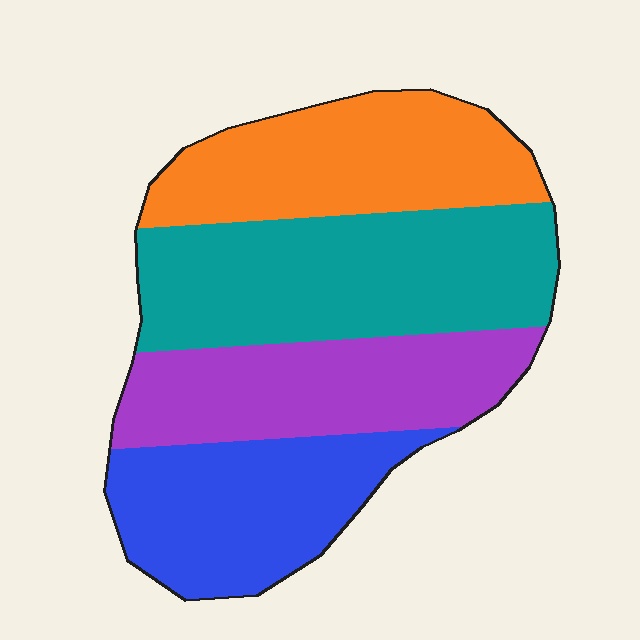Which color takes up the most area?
Teal, at roughly 30%.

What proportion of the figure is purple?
Purple covers about 25% of the figure.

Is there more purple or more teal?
Teal.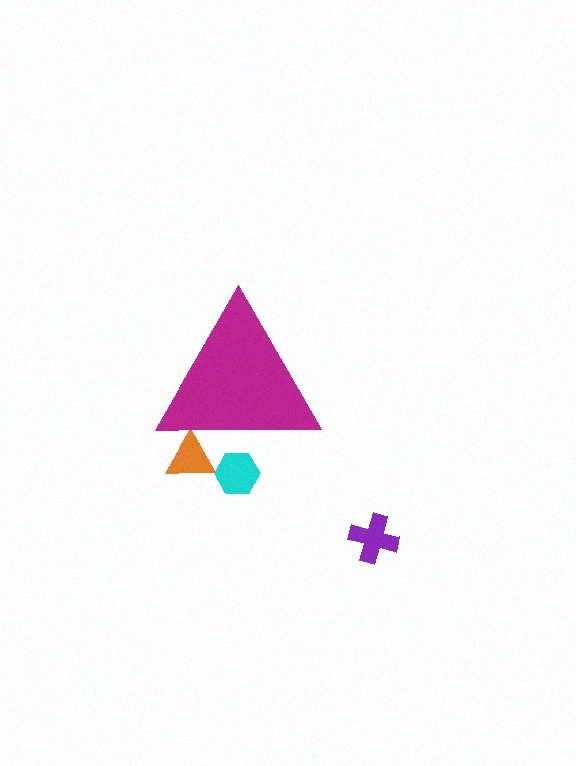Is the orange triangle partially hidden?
Yes, the orange triangle is partially hidden behind the magenta triangle.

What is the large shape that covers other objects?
A magenta triangle.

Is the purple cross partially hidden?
No, the purple cross is fully visible.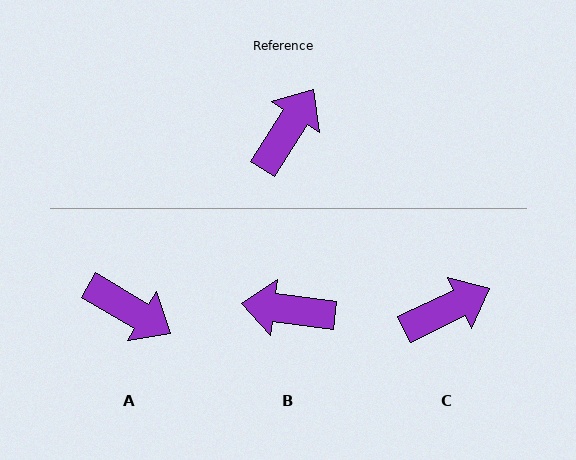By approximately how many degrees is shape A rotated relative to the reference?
Approximately 88 degrees clockwise.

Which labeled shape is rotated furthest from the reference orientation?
B, about 115 degrees away.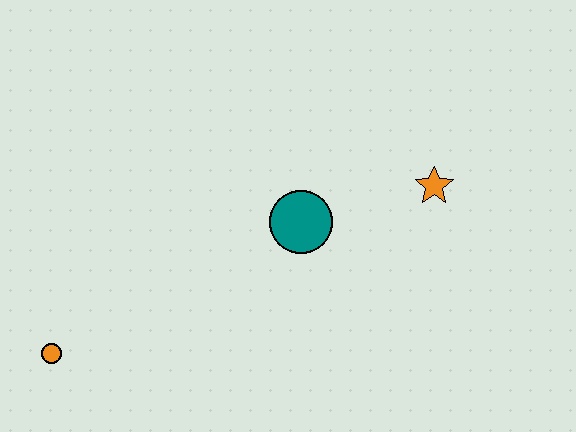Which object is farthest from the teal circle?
The orange circle is farthest from the teal circle.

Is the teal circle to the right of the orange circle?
Yes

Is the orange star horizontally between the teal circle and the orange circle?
No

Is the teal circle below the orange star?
Yes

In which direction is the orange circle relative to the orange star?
The orange circle is to the left of the orange star.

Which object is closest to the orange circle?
The teal circle is closest to the orange circle.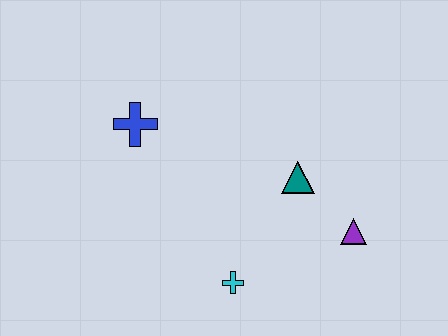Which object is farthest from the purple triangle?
The blue cross is farthest from the purple triangle.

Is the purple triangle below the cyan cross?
No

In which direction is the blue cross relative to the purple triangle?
The blue cross is to the left of the purple triangle.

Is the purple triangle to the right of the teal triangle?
Yes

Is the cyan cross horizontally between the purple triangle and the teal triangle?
No